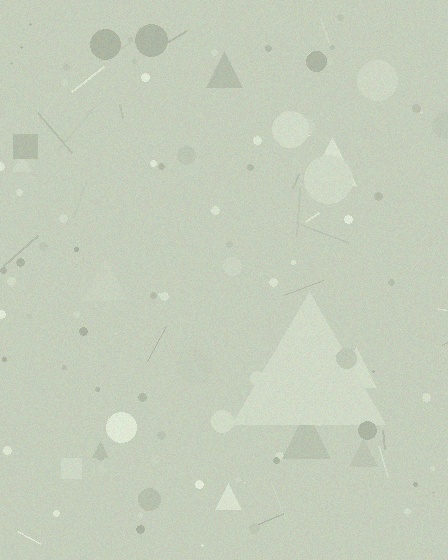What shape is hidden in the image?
A triangle is hidden in the image.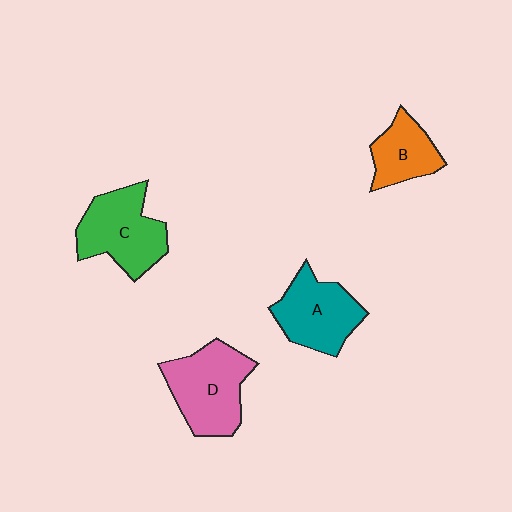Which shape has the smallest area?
Shape B (orange).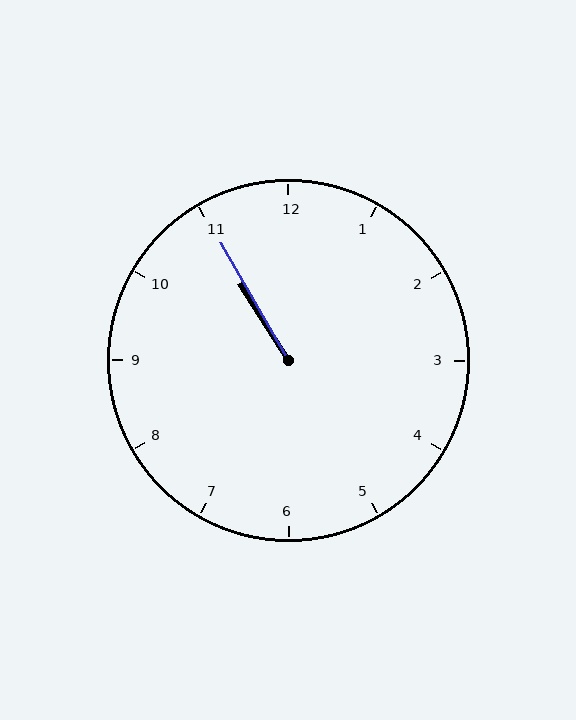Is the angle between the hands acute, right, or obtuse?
It is acute.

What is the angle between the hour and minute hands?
Approximately 2 degrees.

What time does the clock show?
10:55.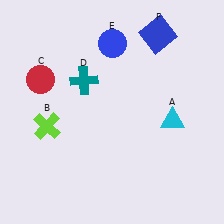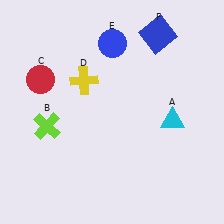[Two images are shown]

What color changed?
The cross (D) changed from teal in Image 1 to yellow in Image 2.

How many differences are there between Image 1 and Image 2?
There is 1 difference between the two images.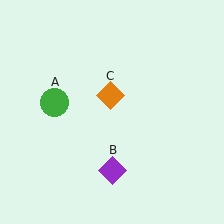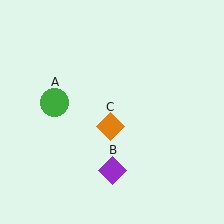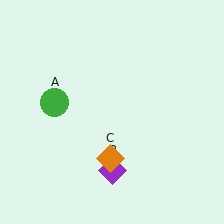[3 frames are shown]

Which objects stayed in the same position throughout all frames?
Green circle (object A) and purple diamond (object B) remained stationary.